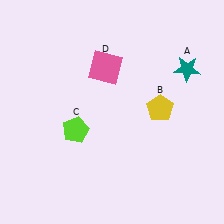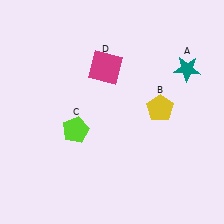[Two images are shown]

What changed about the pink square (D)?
In Image 1, D is pink. In Image 2, it changed to magenta.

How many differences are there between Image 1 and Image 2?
There is 1 difference between the two images.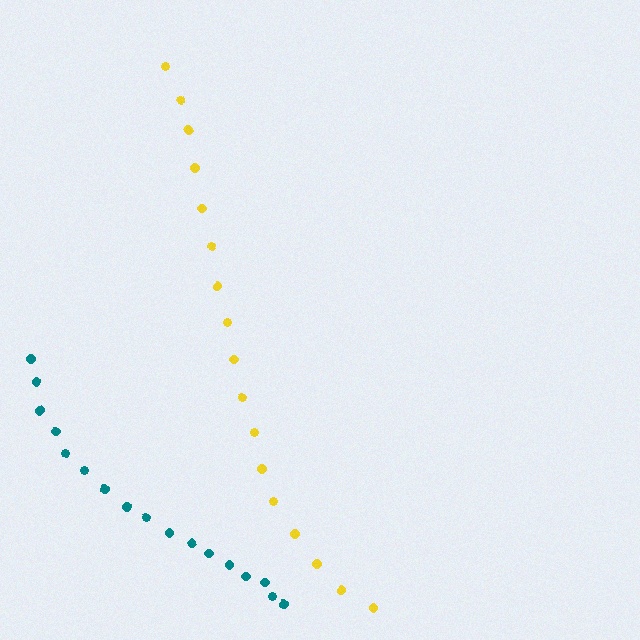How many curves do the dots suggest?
There are 2 distinct paths.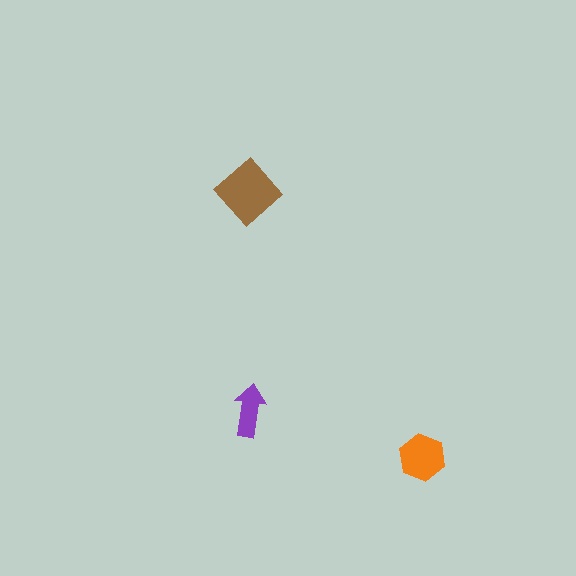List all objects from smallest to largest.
The purple arrow, the orange hexagon, the brown diamond.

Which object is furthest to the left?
The brown diamond is leftmost.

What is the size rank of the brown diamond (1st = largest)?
1st.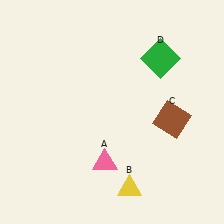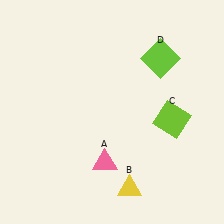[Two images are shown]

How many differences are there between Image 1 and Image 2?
There are 2 differences between the two images.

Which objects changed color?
C changed from brown to lime. D changed from green to lime.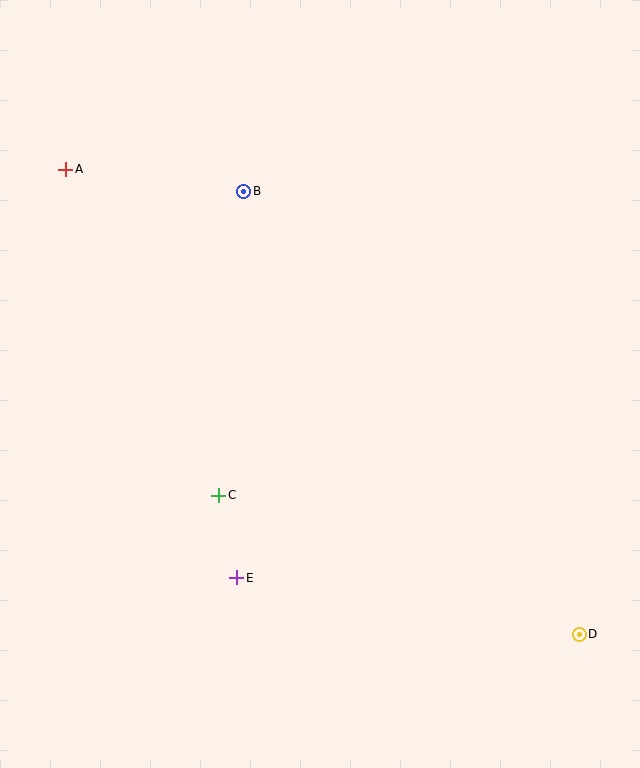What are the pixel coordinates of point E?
Point E is at (237, 578).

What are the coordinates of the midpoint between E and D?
The midpoint between E and D is at (408, 606).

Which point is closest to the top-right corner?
Point B is closest to the top-right corner.